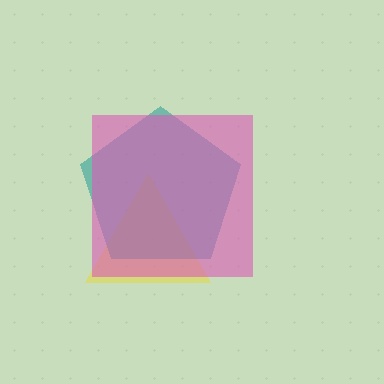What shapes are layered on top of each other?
The layered shapes are: a yellow triangle, a teal pentagon, a pink square.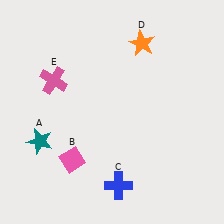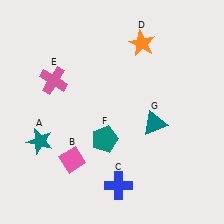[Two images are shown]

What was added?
A teal pentagon (F), a teal triangle (G) were added in Image 2.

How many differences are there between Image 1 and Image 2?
There are 2 differences between the two images.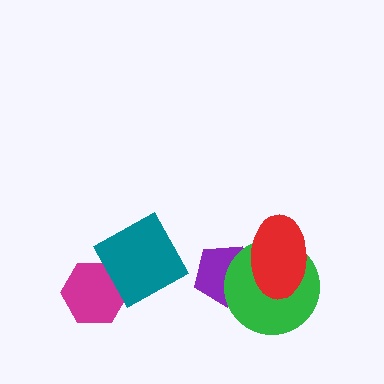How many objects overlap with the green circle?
2 objects overlap with the green circle.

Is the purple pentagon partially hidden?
Yes, it is partially covered by another shape.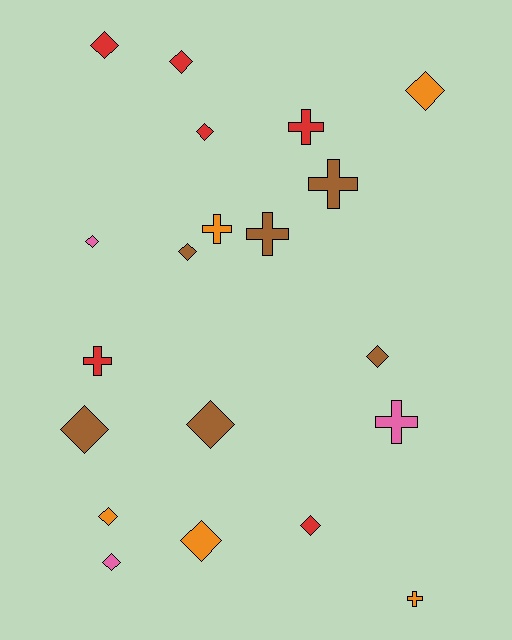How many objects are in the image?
There are 20 objects.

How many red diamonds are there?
There are 4 red diamonds.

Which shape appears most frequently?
Diamond, with 13 objects.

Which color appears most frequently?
Red, with 6 objects.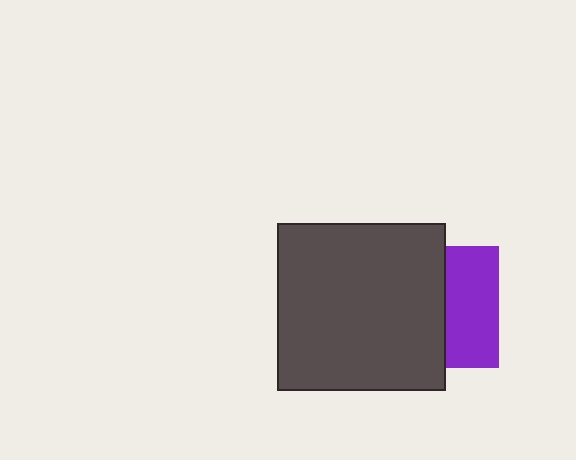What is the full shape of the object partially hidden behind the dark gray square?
The partially hidden object is a purple square.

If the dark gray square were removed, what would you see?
You would see the complete purple square.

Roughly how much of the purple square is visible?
A small part of it is visible (roughly 44%).